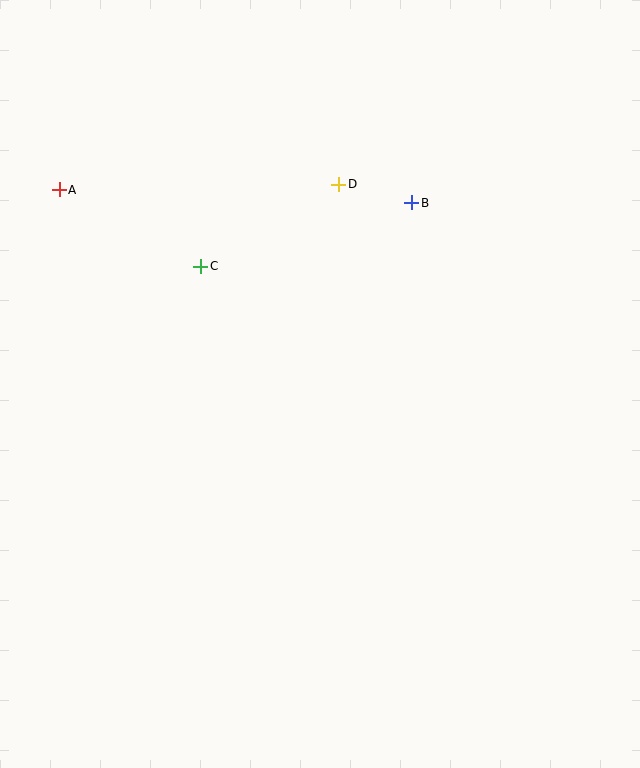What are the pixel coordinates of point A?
Point A is at (59, 190).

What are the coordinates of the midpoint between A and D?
The midpoint between A and D is at (199, 187).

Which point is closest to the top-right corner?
Point B is closest to the top-right corner.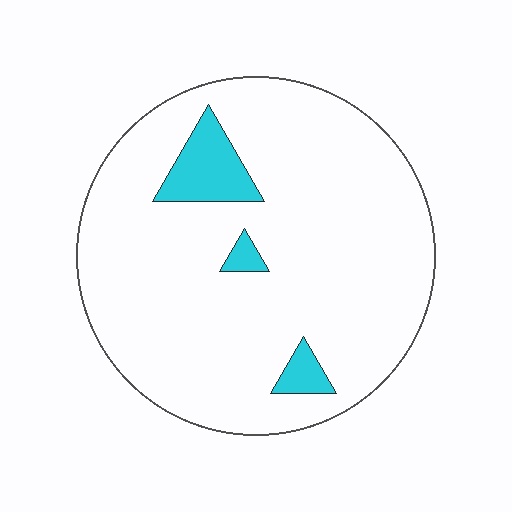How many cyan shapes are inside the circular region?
3.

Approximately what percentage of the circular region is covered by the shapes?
Approximately 10%.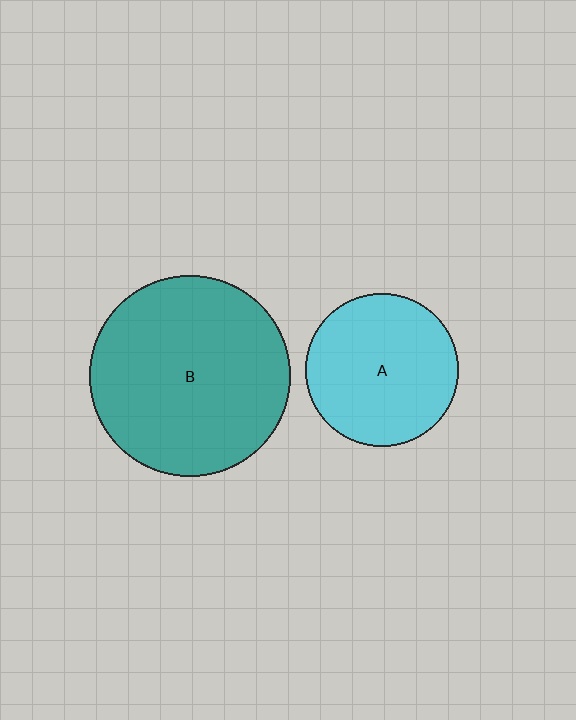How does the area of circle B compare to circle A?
Approximately 1.7 times.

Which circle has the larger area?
Circle B (teal).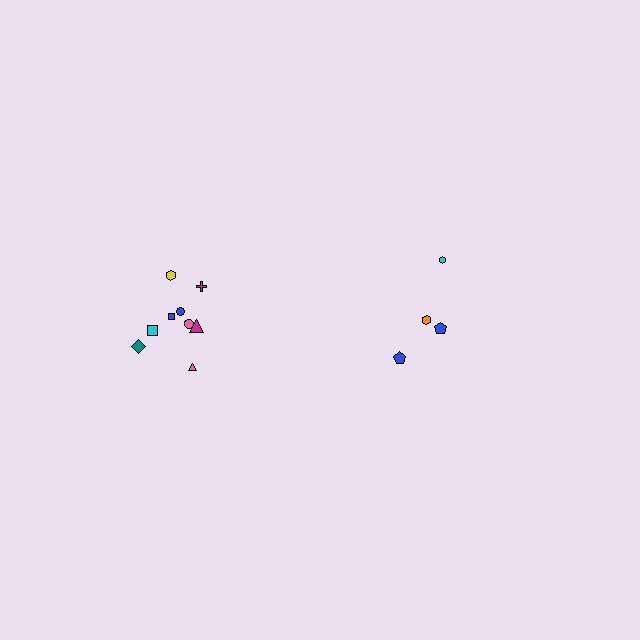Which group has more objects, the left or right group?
The left group.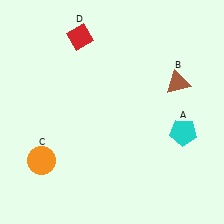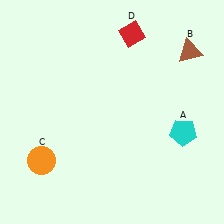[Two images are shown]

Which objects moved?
The objects that moved are: the brown triangle (B), the red diamond (D).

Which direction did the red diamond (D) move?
The red diamond (D) moved right.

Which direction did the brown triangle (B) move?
The brown triangle (B) moved up.